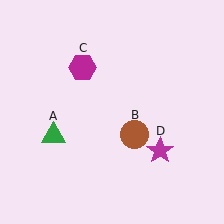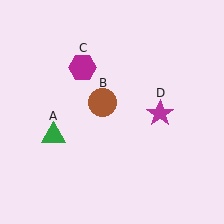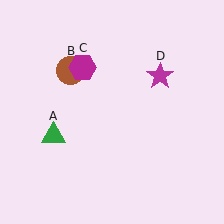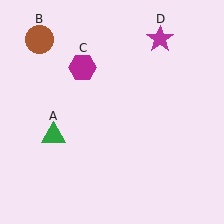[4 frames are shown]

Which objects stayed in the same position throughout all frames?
Green triangle (object A) and magenta hexagon (object C) remained stationary.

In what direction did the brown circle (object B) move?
The brown circle (object B) moved up and to the left.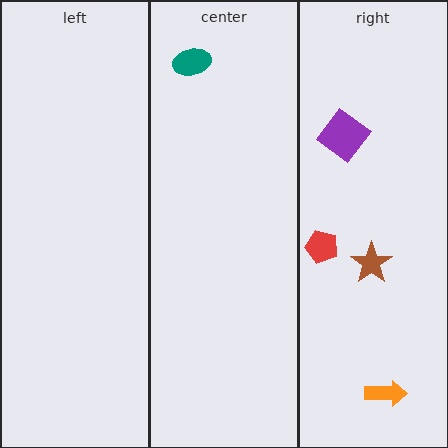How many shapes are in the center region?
1.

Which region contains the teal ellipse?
The center region.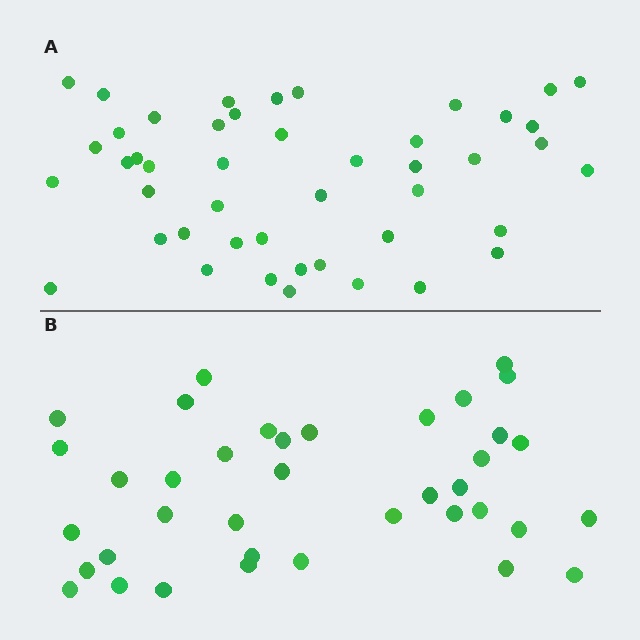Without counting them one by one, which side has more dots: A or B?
Region A (the top region) has more dots.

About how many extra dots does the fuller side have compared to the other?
Region A has roughly 8 or so more dots than region B.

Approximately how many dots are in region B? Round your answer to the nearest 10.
About 40 dots. (The exact count is 38, which rounds to 40.)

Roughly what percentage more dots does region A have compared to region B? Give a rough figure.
About 20% more.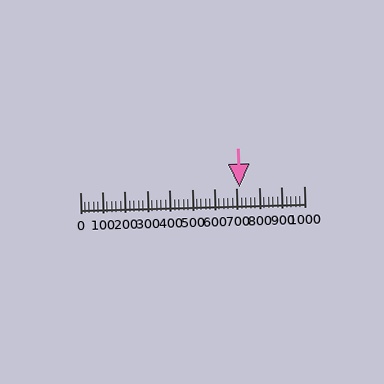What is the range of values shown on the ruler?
The ruler shows values from 0 to 1000.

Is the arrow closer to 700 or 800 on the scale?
The arrow is closer to 700.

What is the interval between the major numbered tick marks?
The major tick marks are spaced 100 units apart.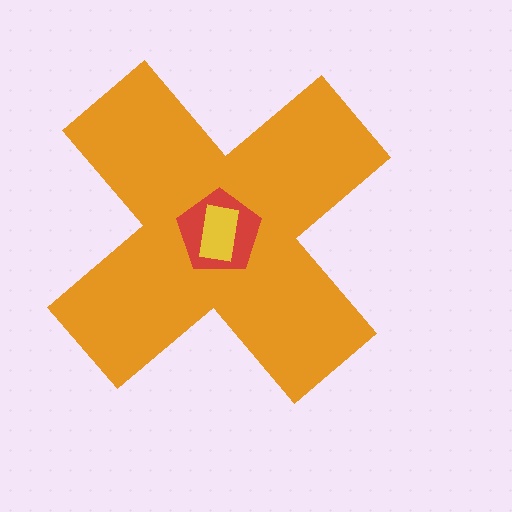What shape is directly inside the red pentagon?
The yellow rectangle.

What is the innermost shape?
The yellow rectangle.